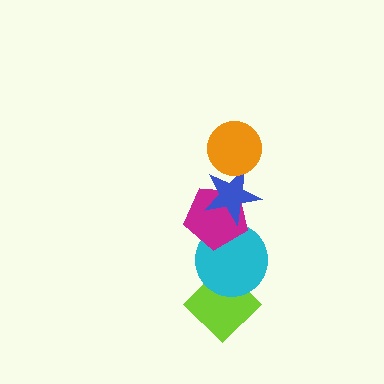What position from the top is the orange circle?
The orange circle is 1st from the top.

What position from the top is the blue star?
The blue star is 2nd from the top.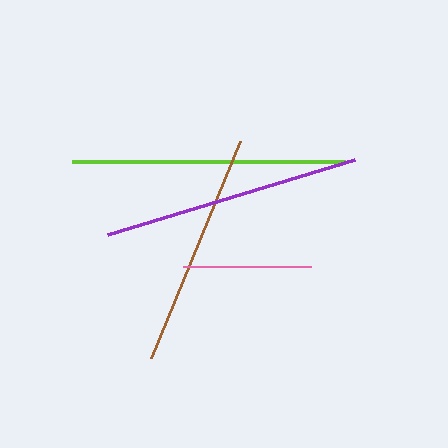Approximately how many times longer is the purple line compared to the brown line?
The purple line is approximately 1.1 times the length of the brown line.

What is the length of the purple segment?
The purple segment is approximately 258 pixels long.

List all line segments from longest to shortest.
From longest to shortest: lime, purple, brown, pink.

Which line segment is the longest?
The lime line is the longest at approximately 274 pixels.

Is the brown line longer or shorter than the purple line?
The purple line is longer than the brown line.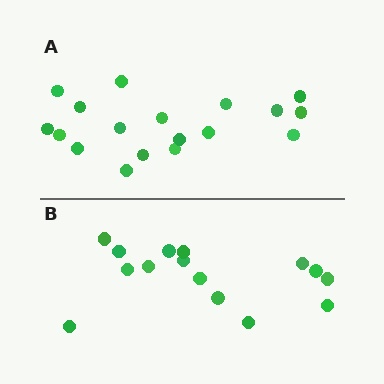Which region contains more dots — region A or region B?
Region A (the top region) has more dots.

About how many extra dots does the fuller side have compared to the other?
Region A has just a few more — roughly 2 or 3 more dots than region B.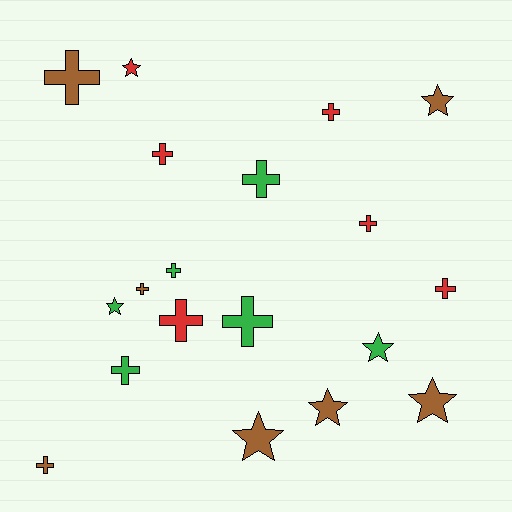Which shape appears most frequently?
Cross, with 12 objects.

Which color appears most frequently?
Brown, with 7 objects.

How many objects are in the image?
There are 19 objects.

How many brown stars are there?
There are 4 brown stars.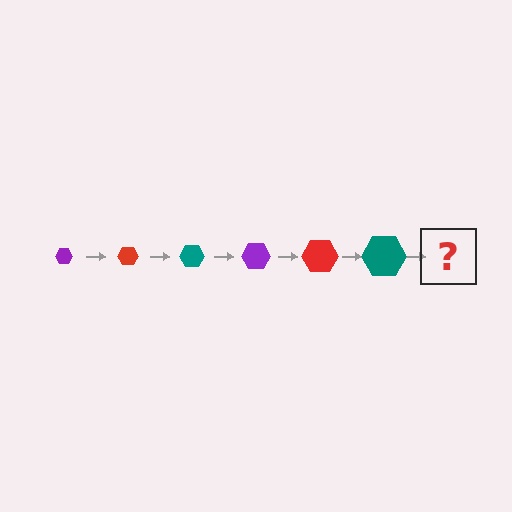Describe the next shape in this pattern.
It should be a purple hexagon, larger than the previous one.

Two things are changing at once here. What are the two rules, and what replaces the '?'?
The two rules are that the hexagon grows larger each step and the color cycles through purple, red, and teal. The '?' should be a purple hexagon, larger than the previous one.